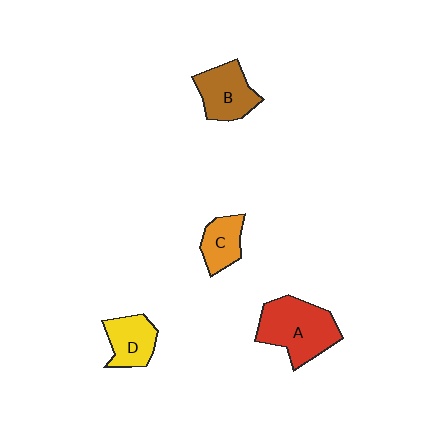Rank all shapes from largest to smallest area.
From largest to smallest: A (red), B (brown), D (yellow), C (orange).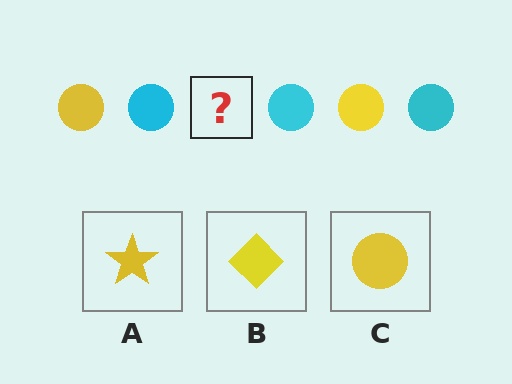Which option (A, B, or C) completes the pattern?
C.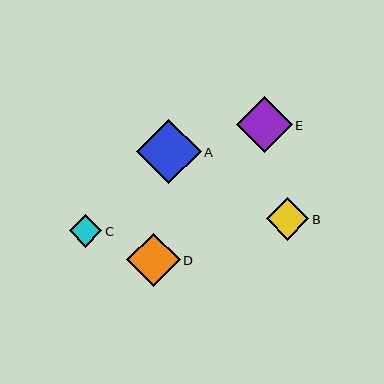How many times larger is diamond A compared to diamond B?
Diamond A is approximately 1.5 times the size of diamond B.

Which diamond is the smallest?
Diamond C is the smallest with a size of approximately 33 pixels.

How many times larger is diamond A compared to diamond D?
Diamond A is approximately 1.2 times the size of diamond D.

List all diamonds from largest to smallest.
From largest to smallest: A, E, D, B, C.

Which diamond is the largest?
Diamond A is the largest with a size of approximately 64 pixels.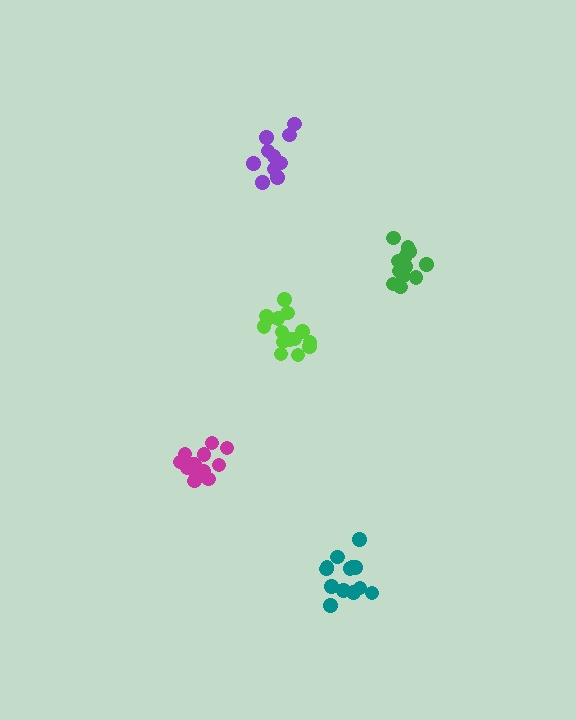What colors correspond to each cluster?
The clusters are colored: magenta, lime, green, purple, teal.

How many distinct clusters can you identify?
There are 5 distinct clusters.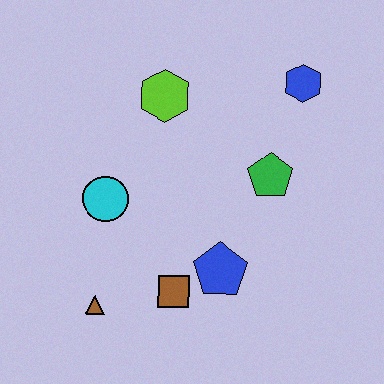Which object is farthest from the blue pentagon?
The blue hexagon is farthest from the blue pentagon.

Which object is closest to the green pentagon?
The blue hexagon is closest to the green pentagon.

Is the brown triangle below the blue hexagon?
Yes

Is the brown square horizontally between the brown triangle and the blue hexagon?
Yes